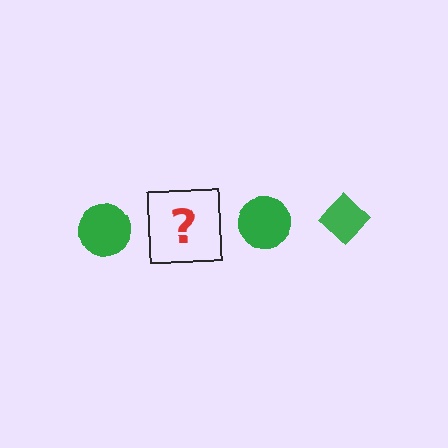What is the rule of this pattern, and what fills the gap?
The rule is that the pattern cycles through circle, diamond shapes in green. The gap should be filled with a green diamond.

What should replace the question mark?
The question mark should be replaced with a green diamond.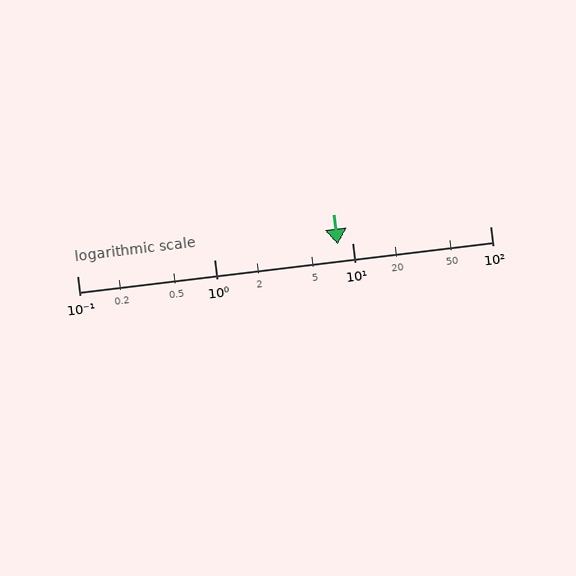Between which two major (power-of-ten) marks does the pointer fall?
The pointer is between 1 and 10.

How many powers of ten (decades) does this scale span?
The scale spans 3 decades, from 0.1 to 100.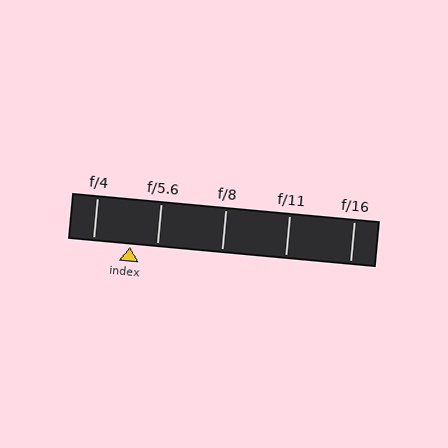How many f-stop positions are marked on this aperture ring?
There are 5 f-stop positions marked.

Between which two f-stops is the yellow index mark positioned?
The index mark is between f/4 and f/5.6.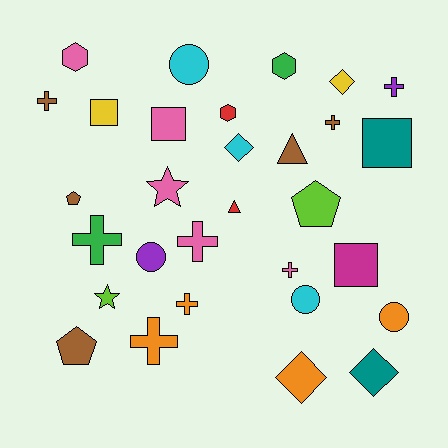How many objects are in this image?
There are 30 objects.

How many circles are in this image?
There are 4 circles.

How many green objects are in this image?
There are 2 green objects.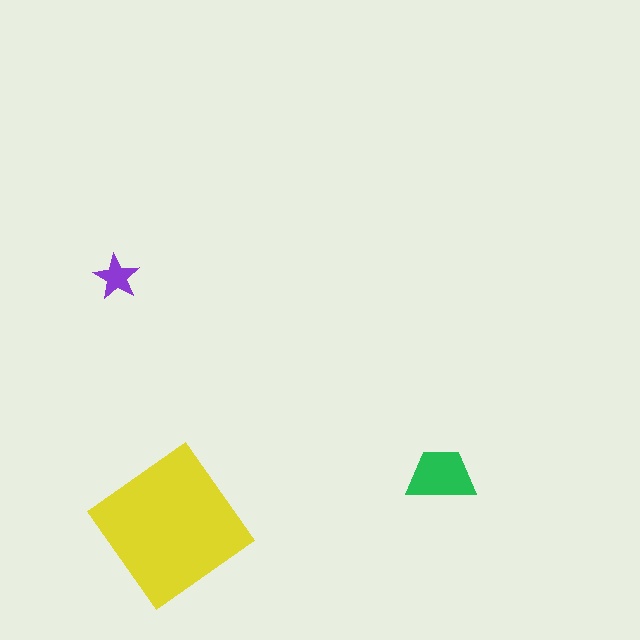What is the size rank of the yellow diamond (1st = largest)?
1st.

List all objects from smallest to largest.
The purple star, the green trapezoid, the yellow diamond.